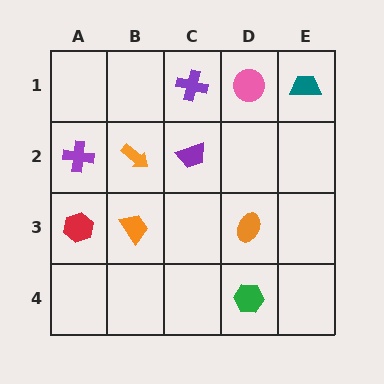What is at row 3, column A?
A red hexagon.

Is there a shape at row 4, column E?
No, that cell is empty.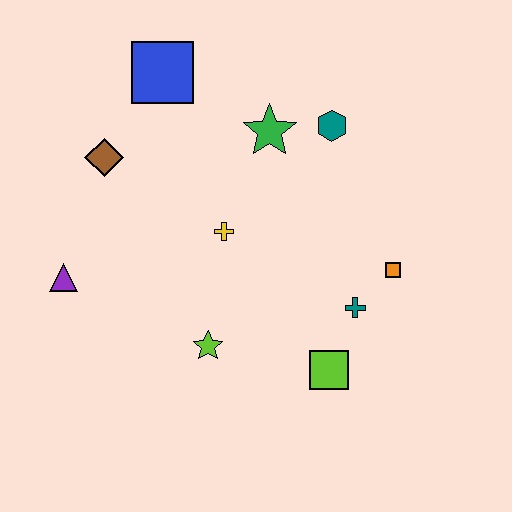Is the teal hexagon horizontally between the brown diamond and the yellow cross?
No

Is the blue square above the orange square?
Yes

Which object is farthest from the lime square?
The blue square is farthest from the lime square.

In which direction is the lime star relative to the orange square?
The lime star is to the left of the orange square.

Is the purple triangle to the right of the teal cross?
No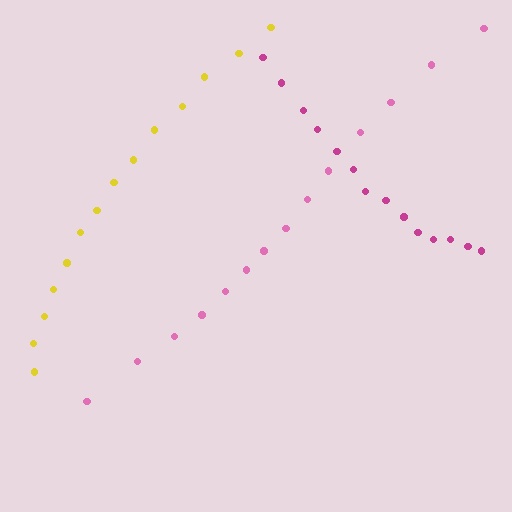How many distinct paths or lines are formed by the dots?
There are 3 distinct paths.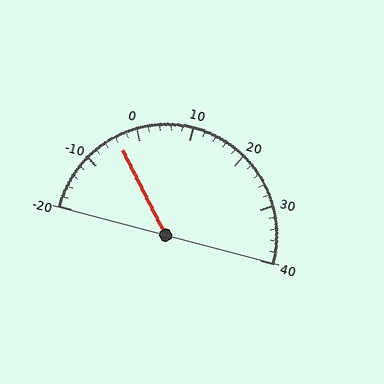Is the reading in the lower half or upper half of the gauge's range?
The reading is in the lower half of the range (-20 to 40).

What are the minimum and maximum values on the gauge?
The gauge ranges from -20 to 40.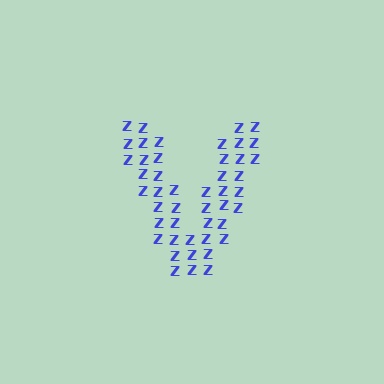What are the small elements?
The small elements are letter Z's.